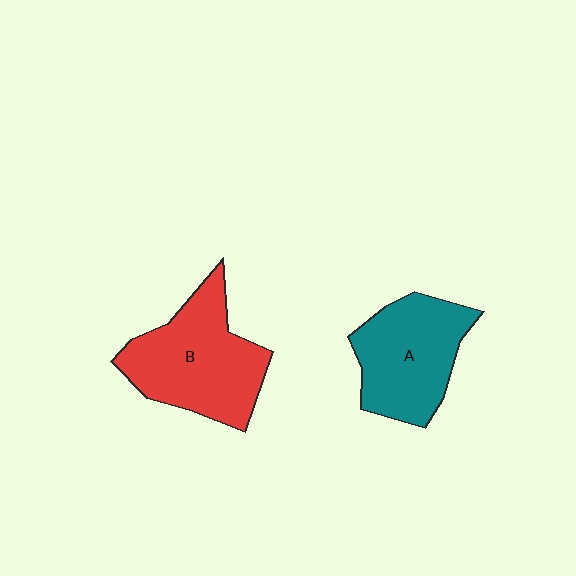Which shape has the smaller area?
Shape A (teal).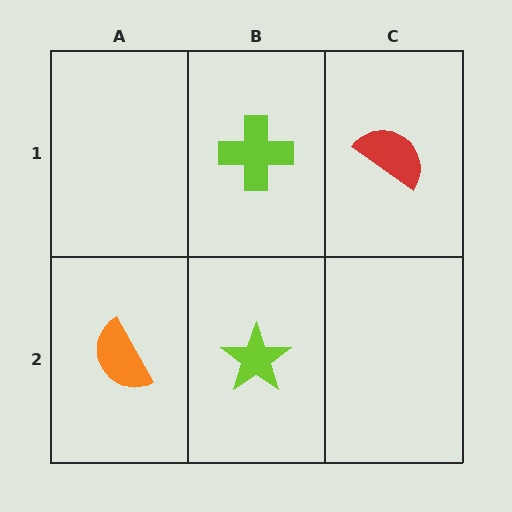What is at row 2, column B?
A lime star.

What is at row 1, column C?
A red semicircle.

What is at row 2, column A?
An orange semicircle.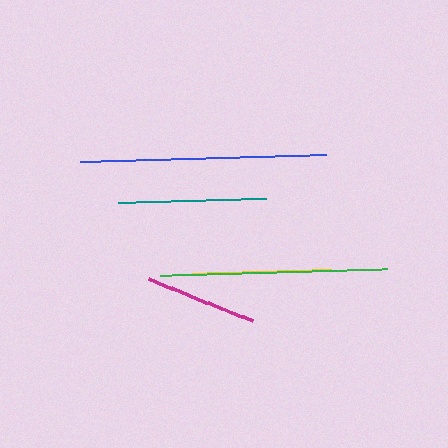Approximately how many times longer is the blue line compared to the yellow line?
The blue line is approximately 1.8 times the length of the yellow line.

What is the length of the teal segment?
The teal segment is approximately 148 pixels long.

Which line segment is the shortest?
The magenta line is the shortest at approximately 112 pixels.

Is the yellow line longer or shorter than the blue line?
The blue line is longer than the yellow line.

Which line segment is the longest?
The blue line is the longest at approximately 246 pixels.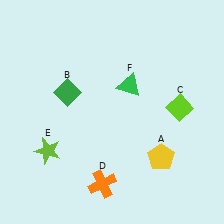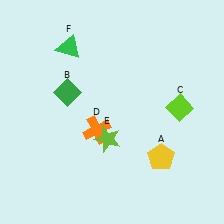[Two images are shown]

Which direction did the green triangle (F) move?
The green triangle (F) moved left.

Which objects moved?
The objects that moved are: the orange cross (D), the lime star (E), the green triangle (F).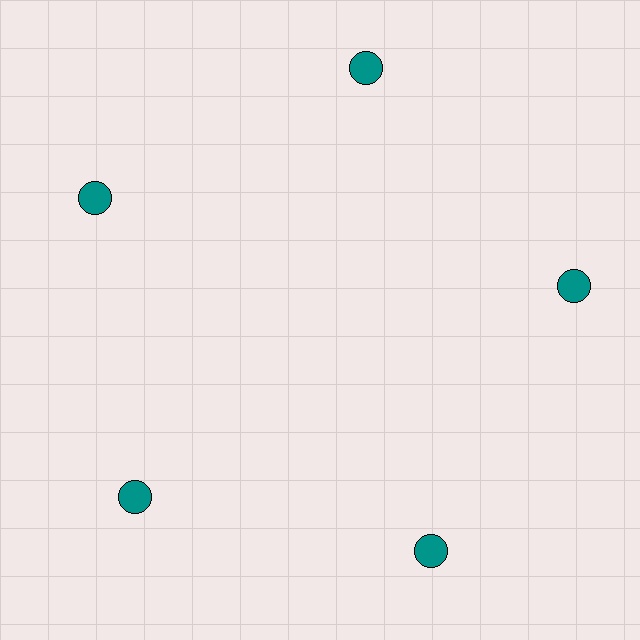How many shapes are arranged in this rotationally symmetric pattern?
There are 5 shapes, arranged in 5 groups of 1.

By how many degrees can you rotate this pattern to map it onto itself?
The pattern maps onto itself every 72 degrees of rotation.